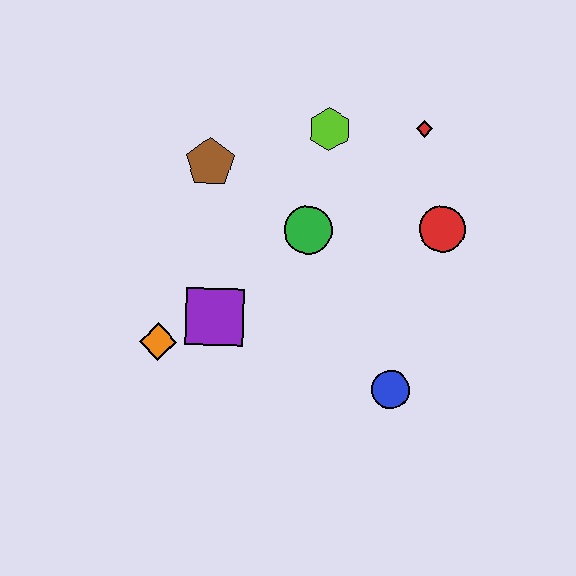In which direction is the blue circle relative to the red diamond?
The blue circle is below the red diamond.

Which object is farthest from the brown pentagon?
The blue circle is farthest from the brown pentagon.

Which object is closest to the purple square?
The orange diamond is closest to the purple square.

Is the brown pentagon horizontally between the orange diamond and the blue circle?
Yes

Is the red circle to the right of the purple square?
Yes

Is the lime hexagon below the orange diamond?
No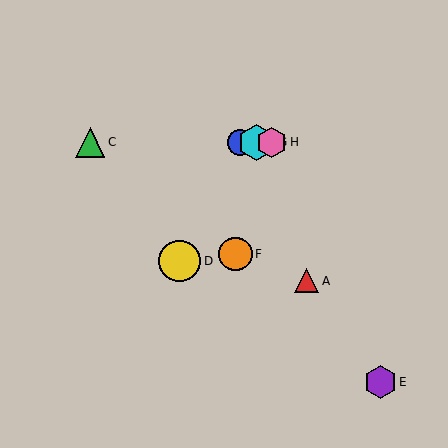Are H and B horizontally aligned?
Yes, both are at y≈142.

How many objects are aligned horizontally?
4 objects (B, C, G, H) are aligned horizontally.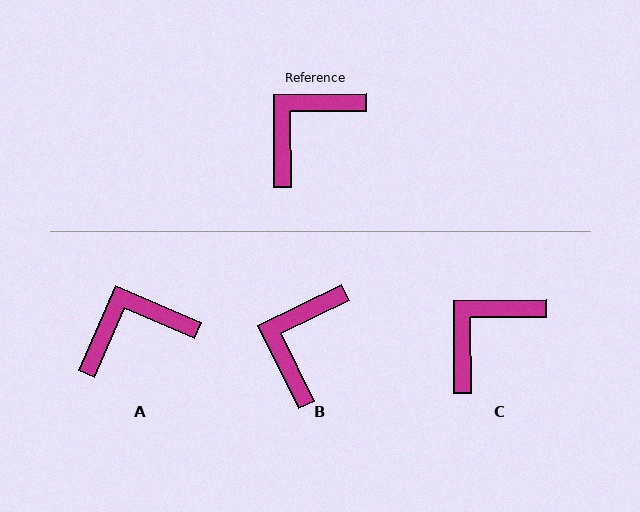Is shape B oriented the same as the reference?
No, it is off by about 26 degrees.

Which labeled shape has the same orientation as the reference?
C.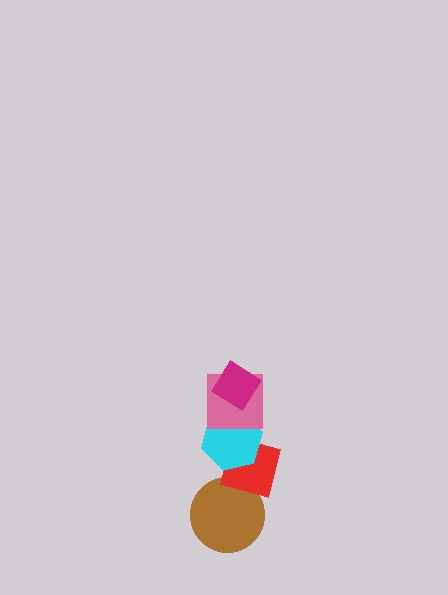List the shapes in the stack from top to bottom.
From top to bottom: the magenta diamond, the pink square, the cyan hexagon, the red square, the brown circle.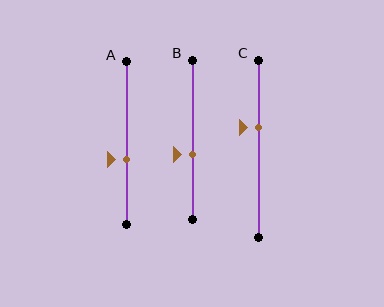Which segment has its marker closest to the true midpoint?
Segment B has its marker closest to the true midpoint.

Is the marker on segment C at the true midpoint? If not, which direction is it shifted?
No, the marker on segment C is shifted upward by about 12% of the segment length.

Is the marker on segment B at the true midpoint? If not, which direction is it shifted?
No, the marker on segment B is shifted downward by about 10% of the segment length.